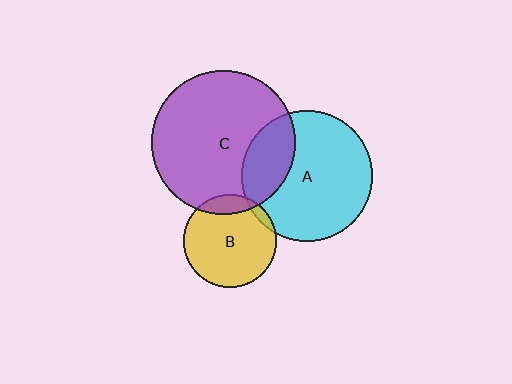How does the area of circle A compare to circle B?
Approximately 2.0 times.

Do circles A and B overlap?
Yes.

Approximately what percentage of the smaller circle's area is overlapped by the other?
Approximately 5%.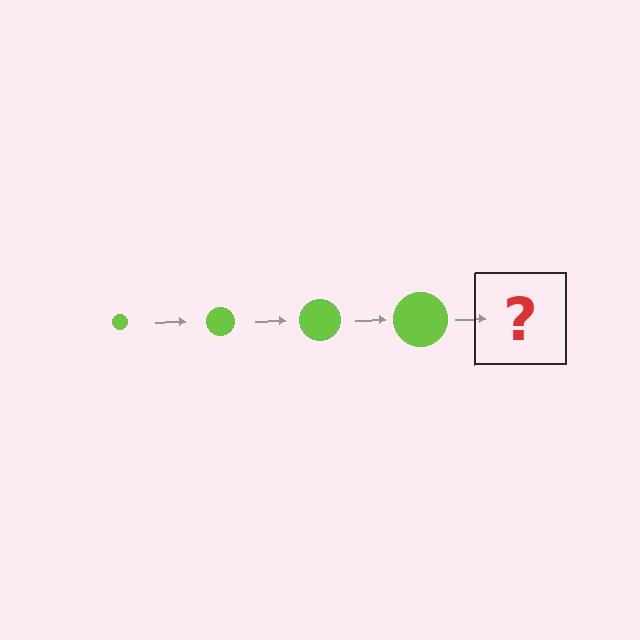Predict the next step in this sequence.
The next step is a lime circle, larger than the previous one.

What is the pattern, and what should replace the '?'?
The pattern is that the circle gets progressively larger each step. The '?' should be a lime circle, larger than the previous one.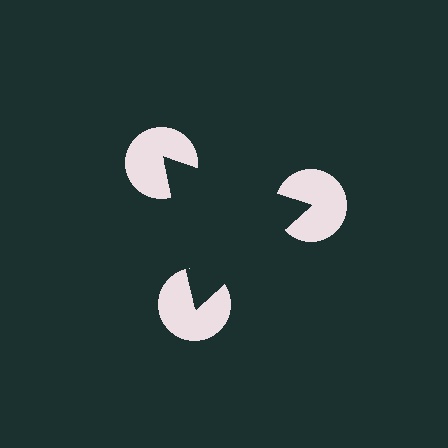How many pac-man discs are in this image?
There are 3 — one at each vertex of the illusory triangle.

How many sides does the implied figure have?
3 sides.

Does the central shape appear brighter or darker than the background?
It typically appears slightly darker than the background, even though no actual brightness change is drawn.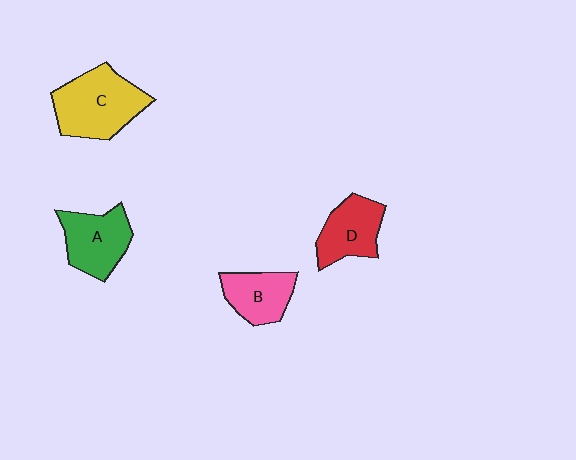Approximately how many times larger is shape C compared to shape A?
Approximately 1.3 times.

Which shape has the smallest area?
Shape B (pink).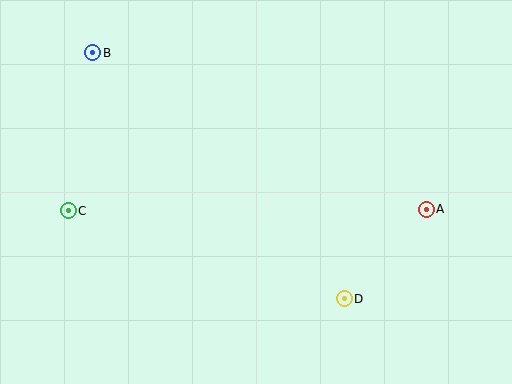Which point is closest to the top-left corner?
Point B is closest to the top-left corner.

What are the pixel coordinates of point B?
Point B is at (93, 53).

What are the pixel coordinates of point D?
Point D is at (344, 299).